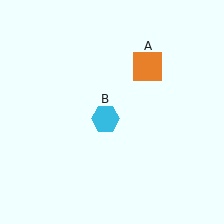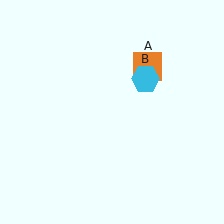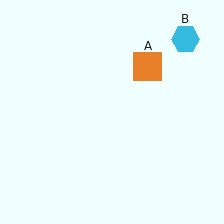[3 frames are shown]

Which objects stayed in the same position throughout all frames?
Orange square (object A) remained stationary.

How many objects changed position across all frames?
1 object changed position: cyan hexagon (object B).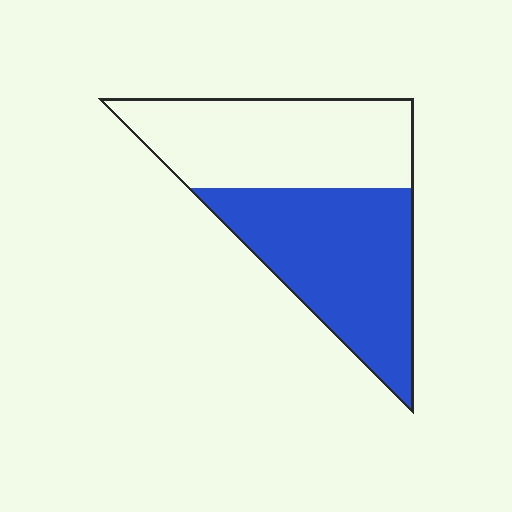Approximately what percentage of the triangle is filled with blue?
Approximately 50%.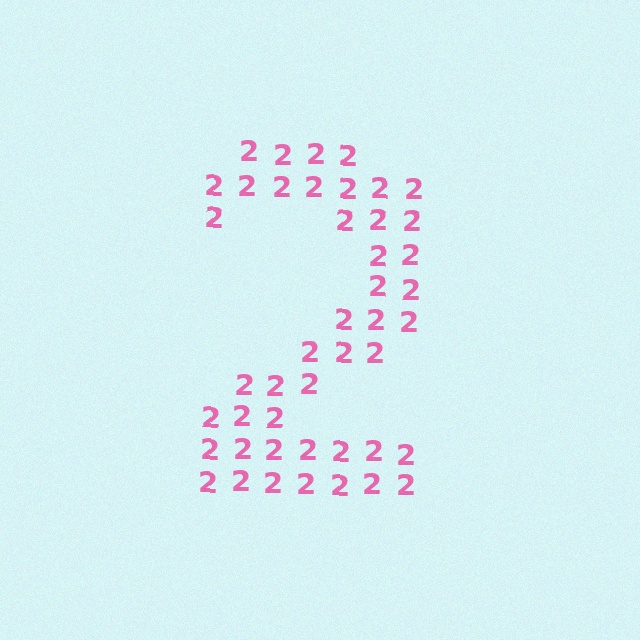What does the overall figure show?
The overall figure shows the digit 2.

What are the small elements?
The small elements are digit 2's.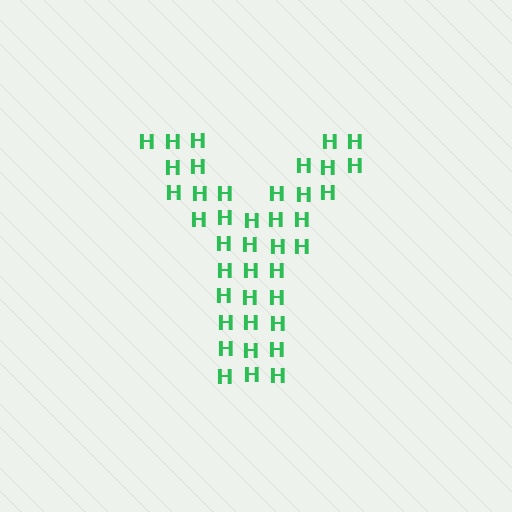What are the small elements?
The small elements are letter H's.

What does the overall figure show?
The overall figure shows the letter Y.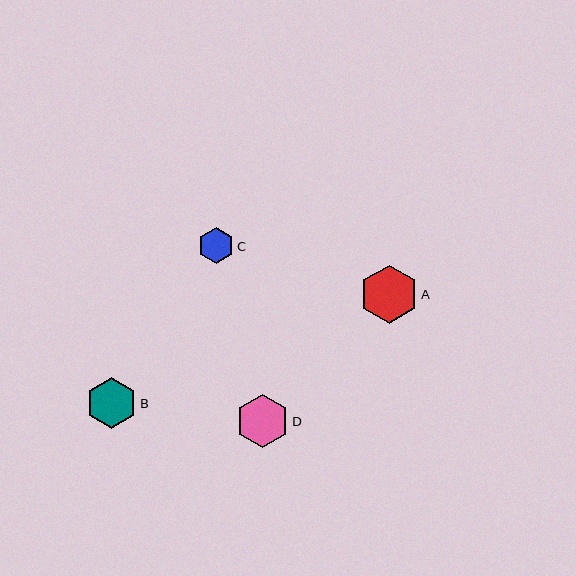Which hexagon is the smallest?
Hexagon C is the smallest with a size of approximately 36 pixels.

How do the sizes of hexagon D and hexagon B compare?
Hexagon D and hexagon B are approximately the same size.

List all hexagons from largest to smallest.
From largest to smallest: A, D, B, C.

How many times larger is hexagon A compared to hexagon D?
Hexagon A is approximately 1.1 times the size of hexagon D.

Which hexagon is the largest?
Hexagon A is the largest with a size of approximately 58 pixels.